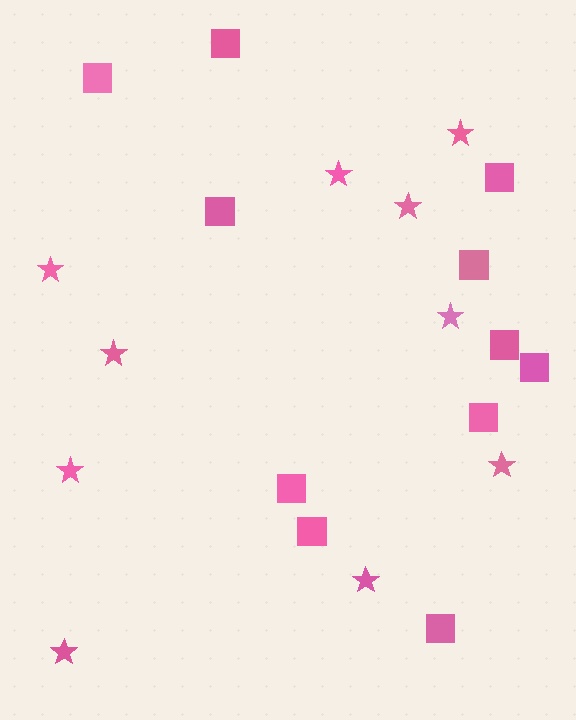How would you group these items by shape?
There are 2 groups: one group of stars (10) and one group of squares (11).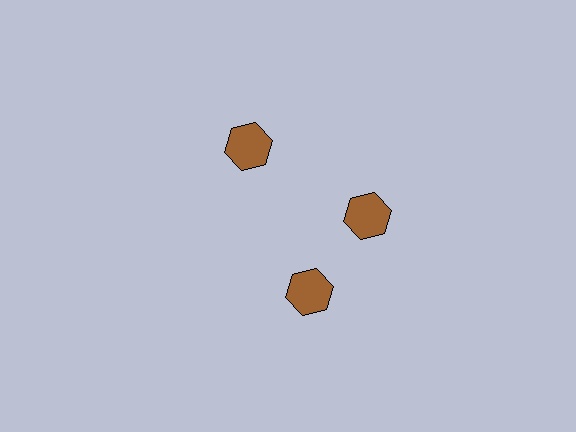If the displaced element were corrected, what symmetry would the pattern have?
It would have 3-fold rotational symmetry — the pattern would map onto itself every 120 degrees.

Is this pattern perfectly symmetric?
No. The 3 brown hexagons are arranged in a ring, but one element near the 7 o'clock position is rotated out of alignment along the ring, breaking the 3-fold rotational symmetry.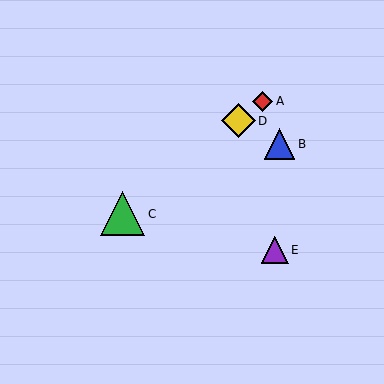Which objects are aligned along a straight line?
Objects A, C, D are aligned along a straight line.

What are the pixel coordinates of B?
Object B is at (280, 144).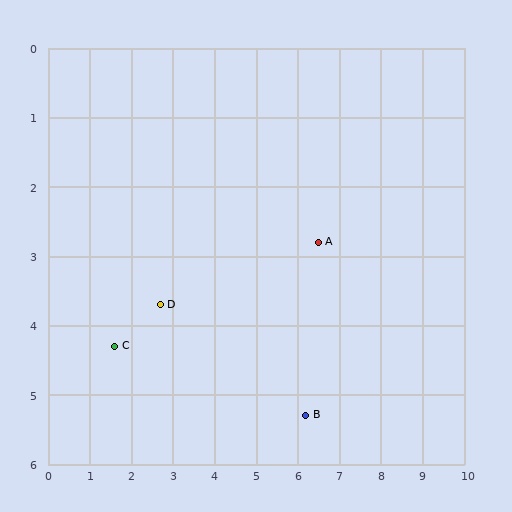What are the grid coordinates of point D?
Point D is at approximately (2.7, 3.7).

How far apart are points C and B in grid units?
Points C and B are about 4.7 grid units apart.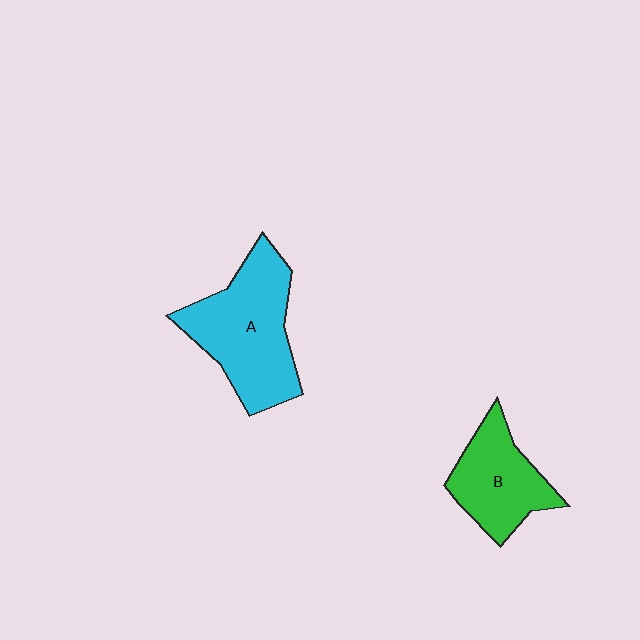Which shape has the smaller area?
Shape B (green).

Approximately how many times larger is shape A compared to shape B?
Approximately 1.5 times.